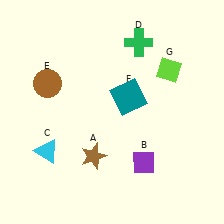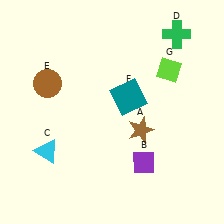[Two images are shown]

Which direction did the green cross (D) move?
The green cross (D) moved right.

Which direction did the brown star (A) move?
The brown star (A) moved right.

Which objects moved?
The objects that moved are: the brown star (A), the green cross (D).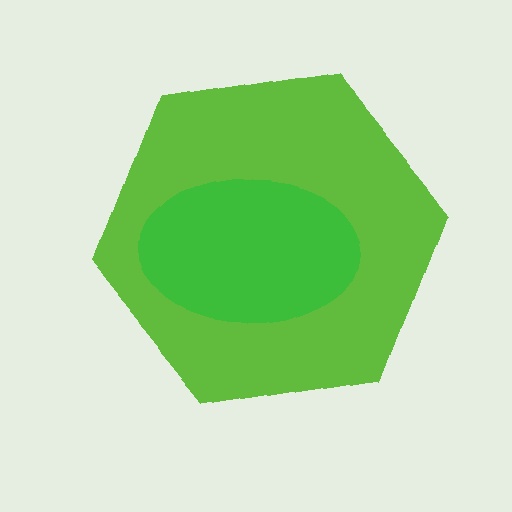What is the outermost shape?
The lime hexagon.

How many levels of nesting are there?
2.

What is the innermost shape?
The green ellipse.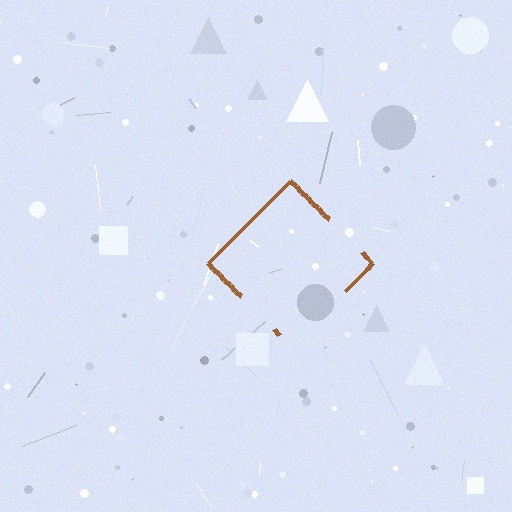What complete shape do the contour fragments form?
The contour fragments form a diamond.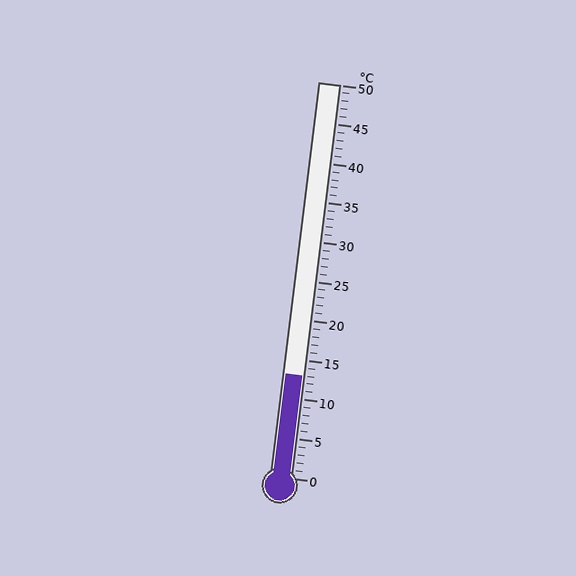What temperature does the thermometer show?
The thermometer shows approximately 13°C.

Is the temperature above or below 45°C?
The temperature is below 45°C.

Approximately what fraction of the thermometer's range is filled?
The thermometer is filled to approximately 25% of its range.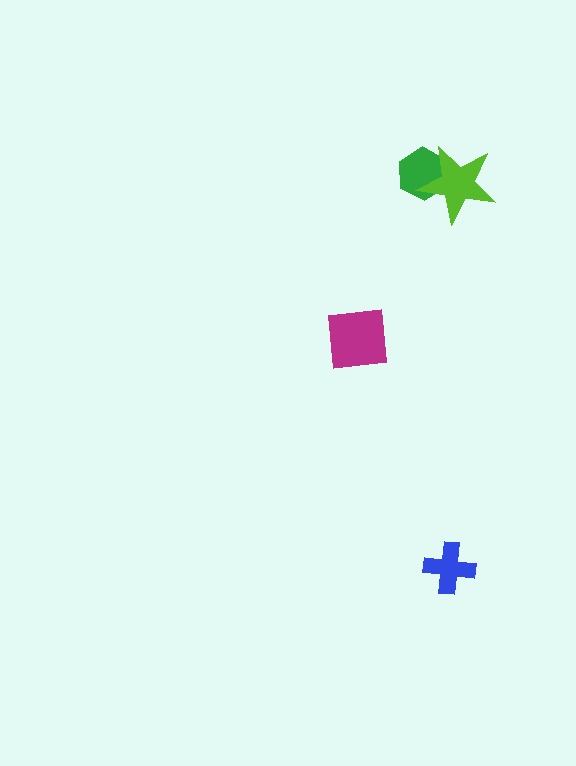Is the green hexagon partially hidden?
Yes, it is partially covered by another shape.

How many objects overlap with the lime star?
1 object overlaps with the lime star.